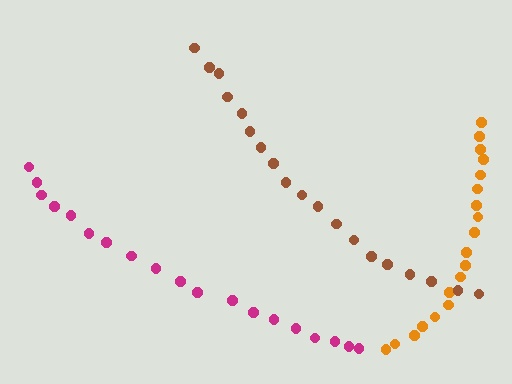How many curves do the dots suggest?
There are 3 distinct paths.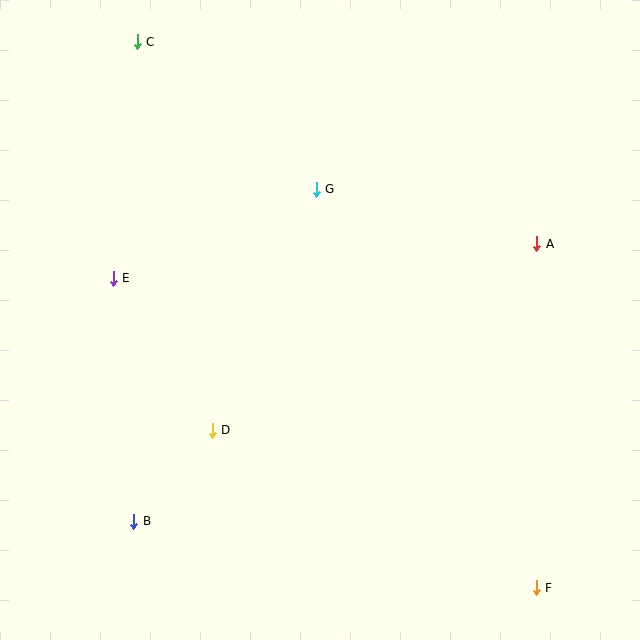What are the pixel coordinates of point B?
Point B is at (134, 521).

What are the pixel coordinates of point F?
Point F is at (536, 588).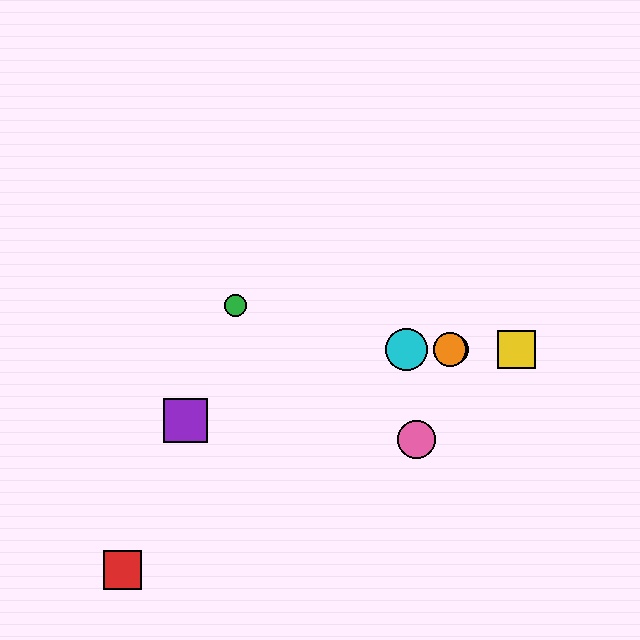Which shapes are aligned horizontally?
The blue circle, the yellow square, the orange circle, the cyan circle are aligned horizontally.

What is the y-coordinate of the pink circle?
The pink circle is at y≈439.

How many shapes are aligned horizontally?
4 shapes (the blue circle, the yellow square, the orange circle, the cyan circle) are aligned horizontally.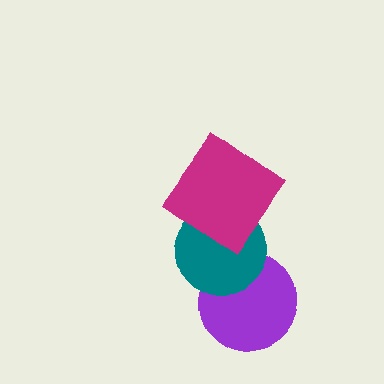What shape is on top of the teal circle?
The magenta diamond is on top of the teal circle.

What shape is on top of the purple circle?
The teal circle is on top of the purple circle.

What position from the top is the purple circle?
The purple circle is 3rd from the top.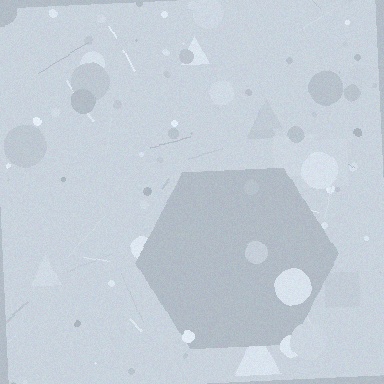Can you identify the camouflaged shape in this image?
The camouflaged shape is a hexagon.